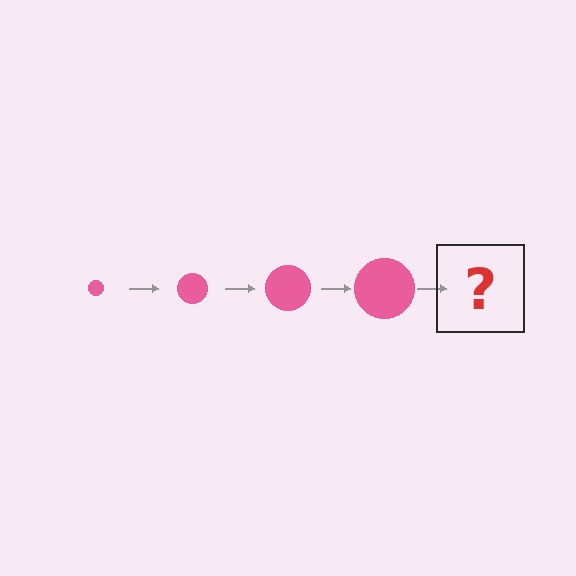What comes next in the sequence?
The next element should be a pink circle, larger than the previous one.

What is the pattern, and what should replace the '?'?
The pattern is that the circle gets progressively larger each step. The '?' should be a pink circle, larger than the previous one.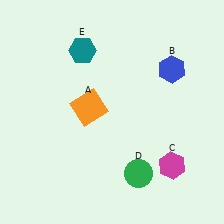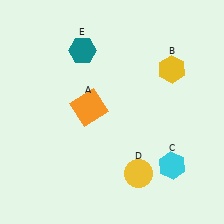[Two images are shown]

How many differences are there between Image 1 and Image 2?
There are 3 differences between the two images.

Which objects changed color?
B changed from blue to yellow. C changed from magenta to cyan. D changed from green to yellow.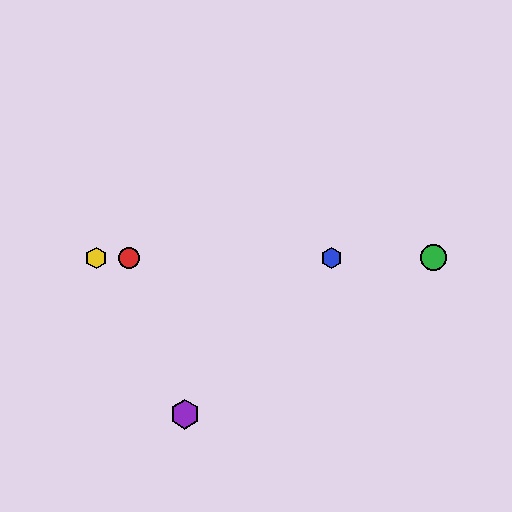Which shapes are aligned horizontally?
The red circle, the blue hexagon, the green circle, the yellow hexagon are aligned horizontally.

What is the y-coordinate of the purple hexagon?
The purple hexagon is at y≈414.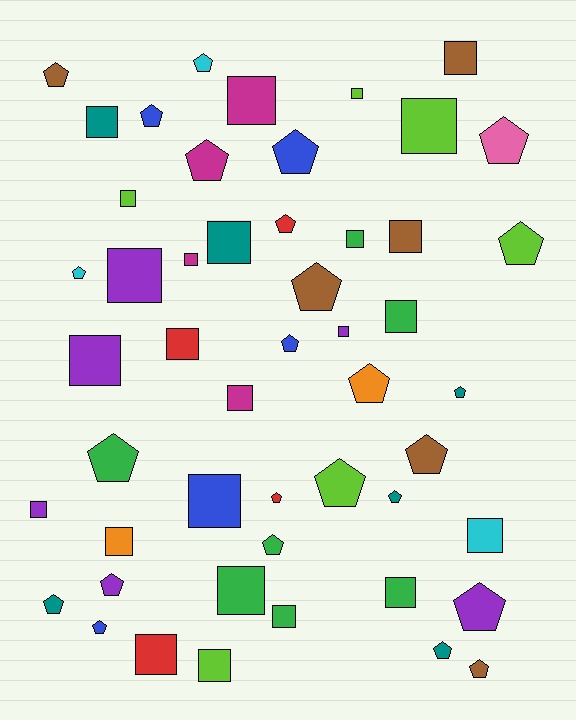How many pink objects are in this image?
There is 1 pink object.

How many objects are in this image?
There are 50 objects.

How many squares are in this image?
There are 25 squares.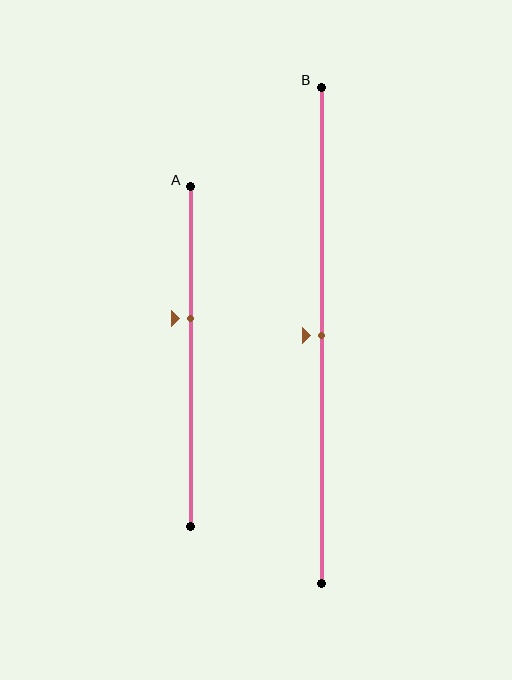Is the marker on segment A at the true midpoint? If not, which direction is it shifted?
No, the marker on segment A is shifted upward by about 11% of the segment length.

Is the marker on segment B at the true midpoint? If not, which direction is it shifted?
Yes, the marker on segment B is at the true midpoint.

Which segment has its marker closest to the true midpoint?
Segment B has its marker closest to the true midpoint.